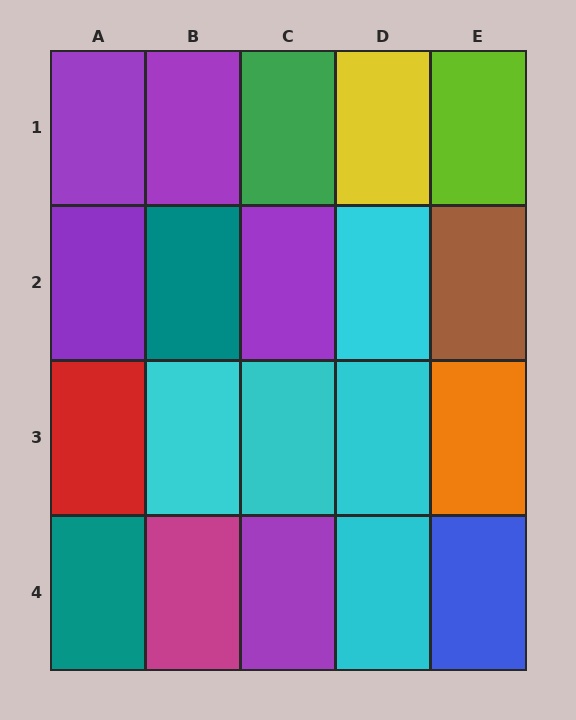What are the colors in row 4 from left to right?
Teal, magenta, purple, cyan, blue.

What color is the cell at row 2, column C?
Purple.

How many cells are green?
1 cell is green.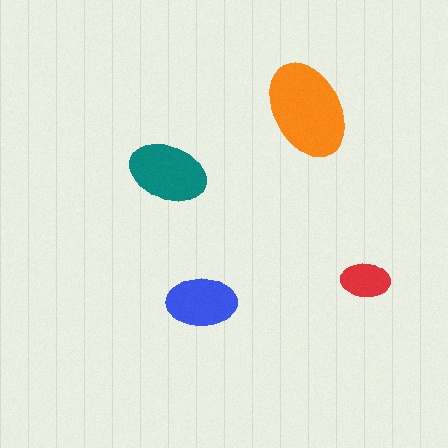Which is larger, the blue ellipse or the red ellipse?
The blue one.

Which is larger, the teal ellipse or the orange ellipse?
The orange one.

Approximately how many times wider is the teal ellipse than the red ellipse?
About 1.5 times wider.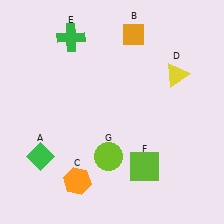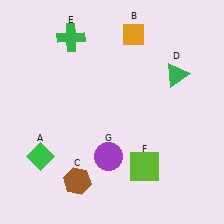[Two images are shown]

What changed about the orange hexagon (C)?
In Image 1, C is orange. In Image 2, it changed to brown.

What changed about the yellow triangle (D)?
In Image 1, D is yellow. In Image 2, it changed to green.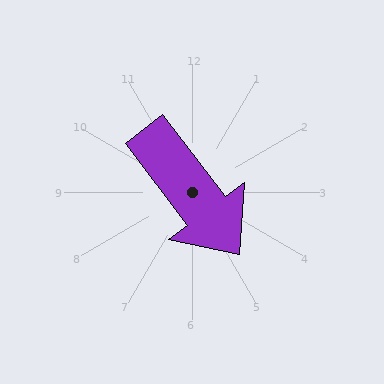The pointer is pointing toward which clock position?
Roughly 5 o'clock.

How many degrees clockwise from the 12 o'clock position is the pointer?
Approximately 143 degrees.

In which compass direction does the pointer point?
Southeast.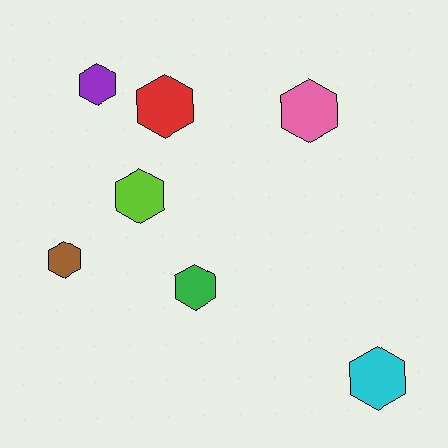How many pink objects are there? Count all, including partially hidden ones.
There is 1 pink object.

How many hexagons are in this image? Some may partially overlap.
There are 7 hexagons.